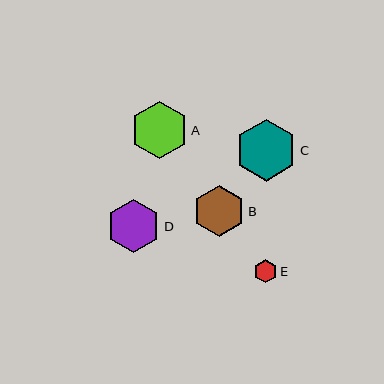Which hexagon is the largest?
Hexagon C is the largest with a size of approximately 62 pixels.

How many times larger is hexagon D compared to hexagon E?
Hexagon D is approximately 2.3 times the size of hexagon E.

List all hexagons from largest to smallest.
From largest to smallest: C, A, D, B, E.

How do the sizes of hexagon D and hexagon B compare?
Hexagon D and hexagon B are approximately the same size.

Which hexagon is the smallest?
Hexagon E is the smallest with a size of approximately 23 pixels.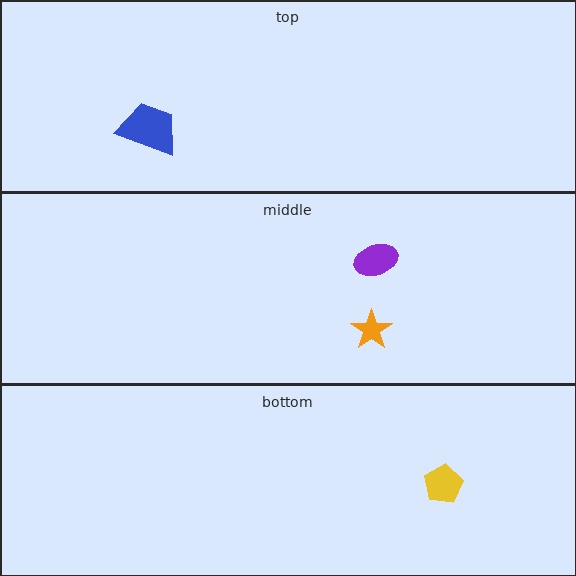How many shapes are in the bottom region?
1.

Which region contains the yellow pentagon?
The bottom region.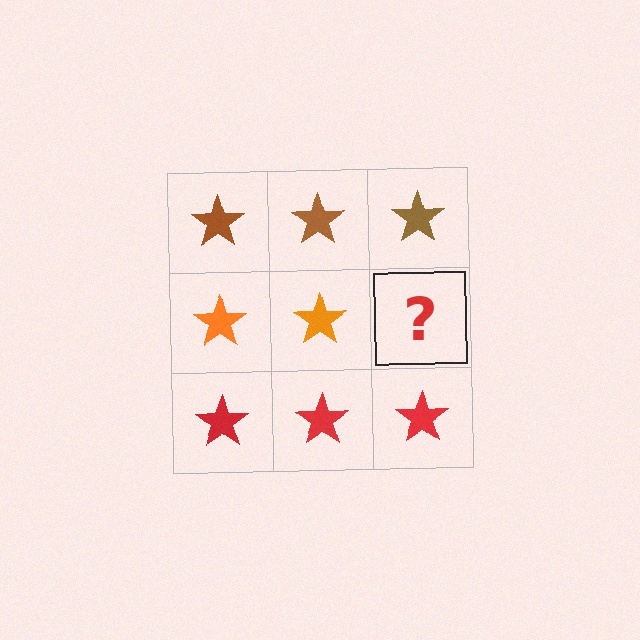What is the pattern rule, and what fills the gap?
The rule is that each row has a consistent color. The gap should be filled with an orange star.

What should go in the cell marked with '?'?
The missing cell should contain an orange star.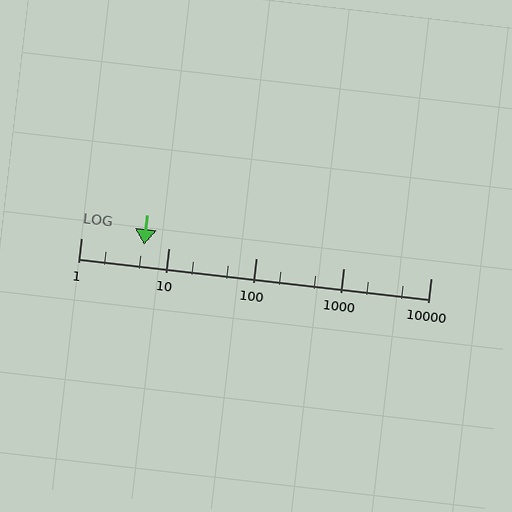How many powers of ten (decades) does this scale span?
The scale spans 4 decades, from 1 to 10000.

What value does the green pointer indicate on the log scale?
The pointer indicates approximately 5.2.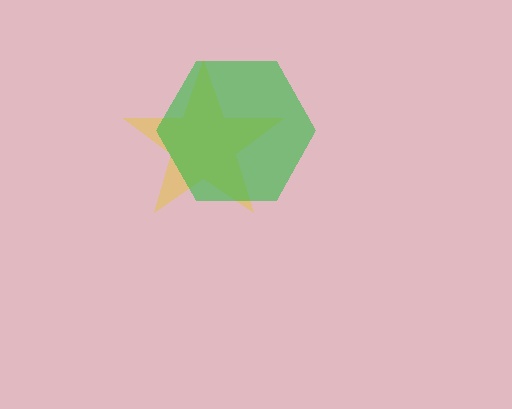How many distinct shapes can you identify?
There are 2 distinct shapes: a yellow star, a green hexagon.